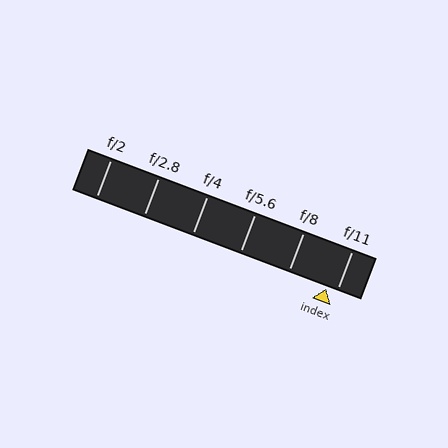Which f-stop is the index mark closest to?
The index mark is closest to f/11.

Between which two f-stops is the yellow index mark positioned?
The index mark is between f/8 and f/11.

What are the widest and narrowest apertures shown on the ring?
The widest aperture shown is f/2 and the narrowest is f/11.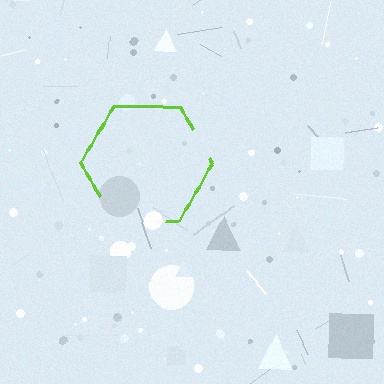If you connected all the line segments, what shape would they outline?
They would outline a hexagon.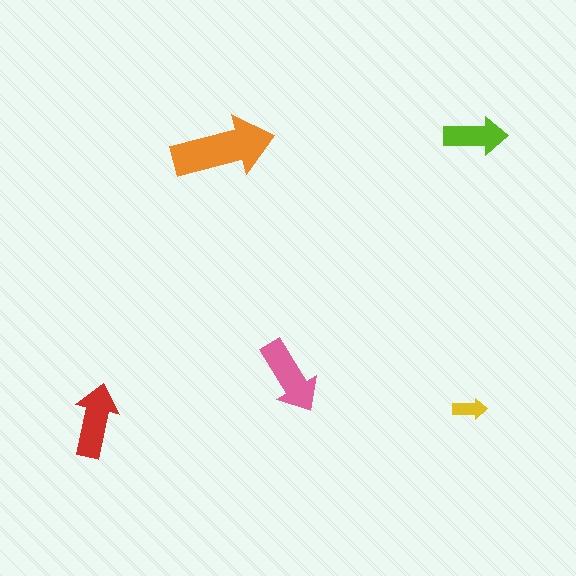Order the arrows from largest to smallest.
the orange one, the pink one, the red one, the lime one, the yellow one.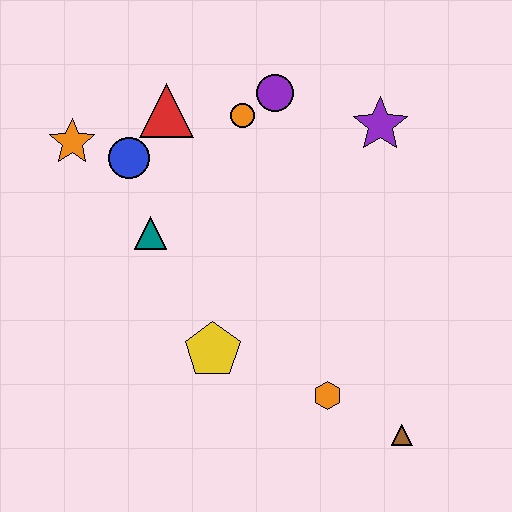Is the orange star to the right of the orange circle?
No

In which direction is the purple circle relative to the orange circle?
The purple circle is to the right of the orange circle.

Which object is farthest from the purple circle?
The brown triangle is farthest from the purple circle.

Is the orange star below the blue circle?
No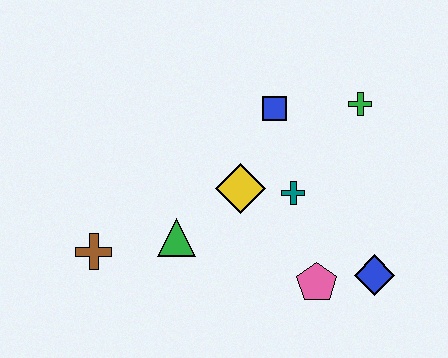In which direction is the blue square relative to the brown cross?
The blue square is to the right of the brown cross.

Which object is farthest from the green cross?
The brown cross is farthest from the green cross.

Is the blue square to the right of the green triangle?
Yes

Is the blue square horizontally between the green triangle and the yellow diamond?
No